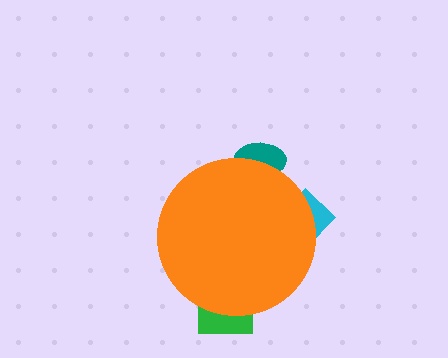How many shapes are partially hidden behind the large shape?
3 shapes are partially hidden.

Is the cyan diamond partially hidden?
Yes, the cyan diamond is partially hidden behind the orange circle.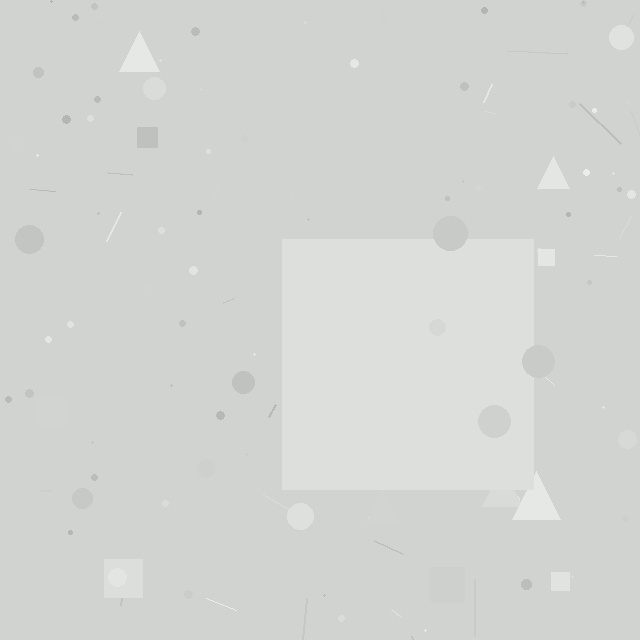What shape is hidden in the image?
A square is hidden in the image.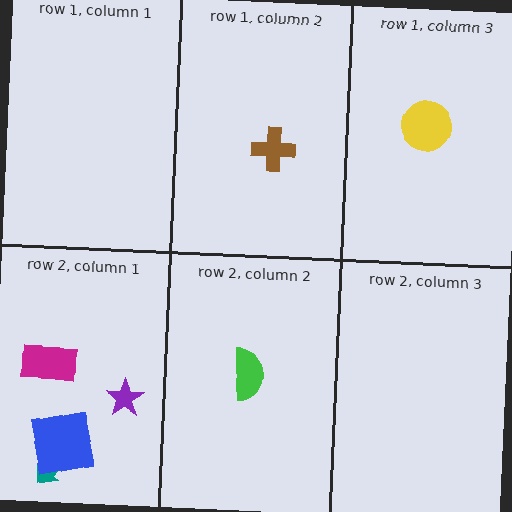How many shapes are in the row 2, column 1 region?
4.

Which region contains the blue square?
The row 2, column 1 region.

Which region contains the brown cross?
The row 1, column 2 region.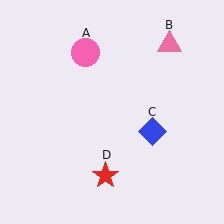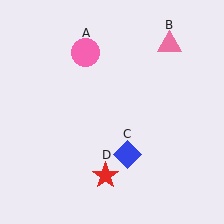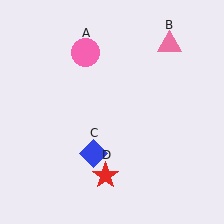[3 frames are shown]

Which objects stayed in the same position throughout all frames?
Pink circle (object A) and pink triangle (object B) and red star (object D) remained stationary.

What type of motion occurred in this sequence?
The blue diamond (object C) rotated clockwise around the center of the scene.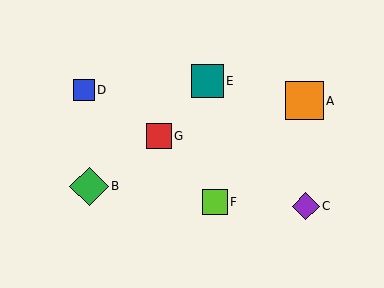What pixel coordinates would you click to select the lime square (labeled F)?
Click at (215, 202) to select the lime square F.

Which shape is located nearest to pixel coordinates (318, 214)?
The purple diamond (labeled C) at (306, 206) is nearest to that location.